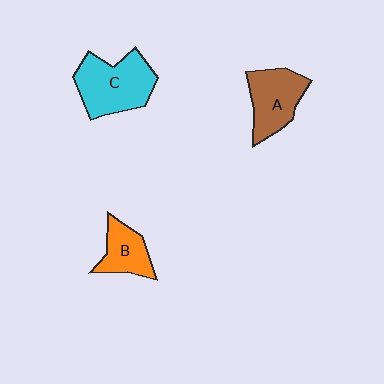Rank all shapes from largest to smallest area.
From largest to smallest: C (cyan), A (brown), B (orange).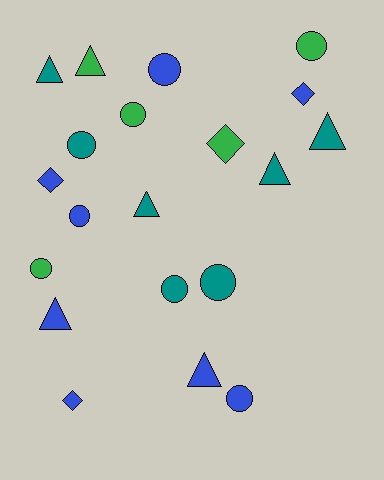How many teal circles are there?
There are 3 teal circles.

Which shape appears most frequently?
Circle, with 9 objects.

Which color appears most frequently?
Blue, with 8 objects.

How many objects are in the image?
There are 20 objects.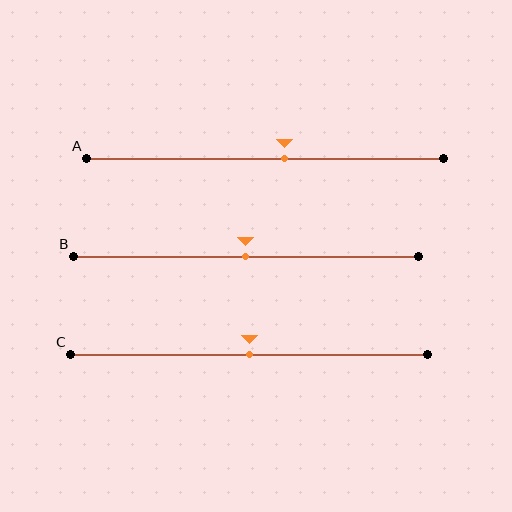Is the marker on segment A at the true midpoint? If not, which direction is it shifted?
No, the marker on segment A is shifted to the right by about 5% of the segment length.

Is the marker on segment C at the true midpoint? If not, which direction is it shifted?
Yes, the marker on segment C is at the true midpoint.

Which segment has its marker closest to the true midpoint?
Segment B has its marker closest to the true midpoint.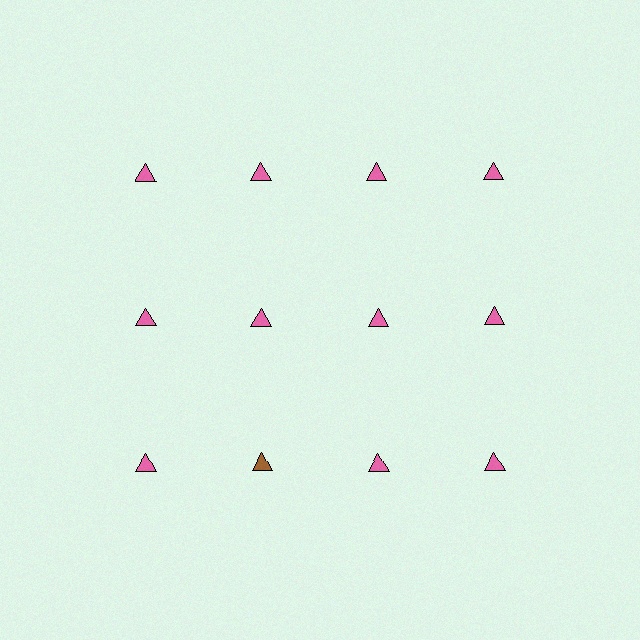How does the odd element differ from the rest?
It has a different color: brown instead of pink.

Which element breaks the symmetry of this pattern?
The brown triangle in the third row, second from left column breaks the symmetry. All other shapes are pink triangles.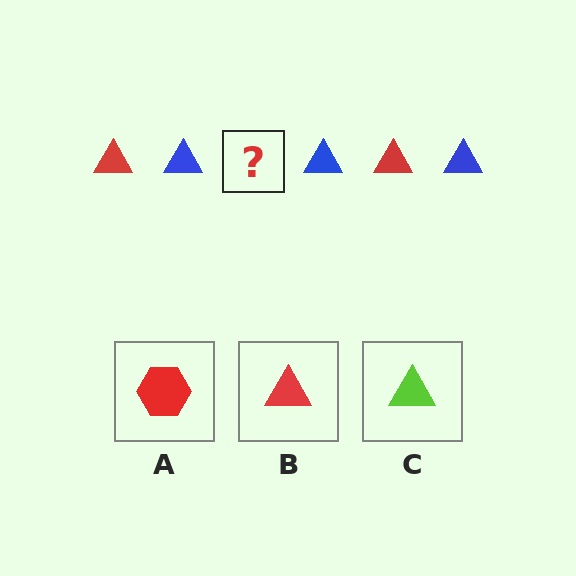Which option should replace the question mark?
Option B.